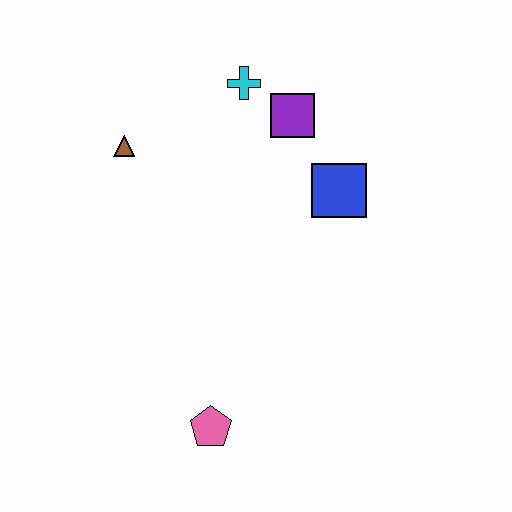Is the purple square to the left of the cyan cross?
No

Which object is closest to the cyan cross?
The purple square is closest to the cyan cross.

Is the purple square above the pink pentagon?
Yes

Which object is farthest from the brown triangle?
The pink pentagon is farthest from the brown triangle.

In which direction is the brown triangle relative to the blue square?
The brown triangle is to the left of the blue square.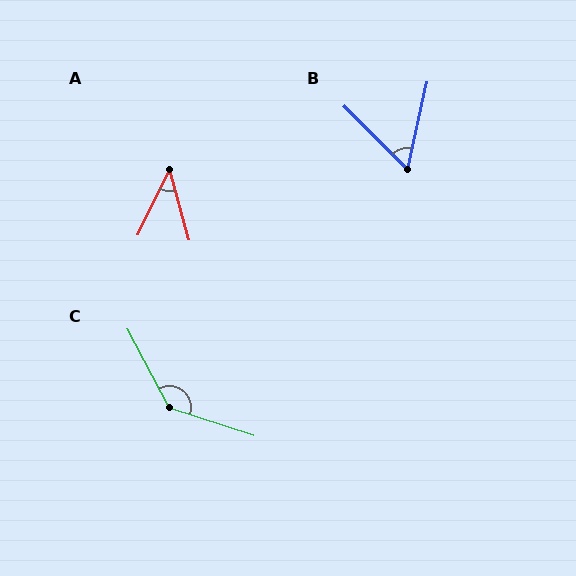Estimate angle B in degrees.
Approximately 58 degrees.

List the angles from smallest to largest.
A (41°), B (58°), C (136°).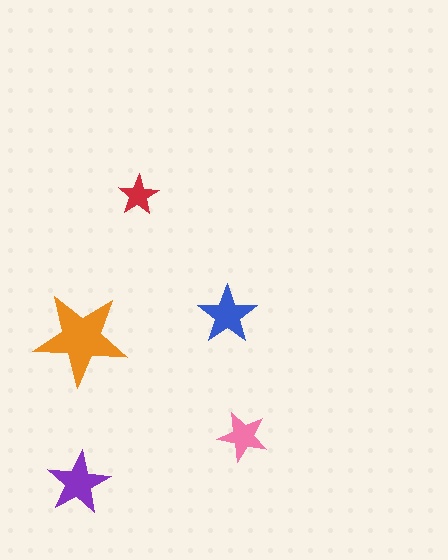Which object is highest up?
The red star is topmost.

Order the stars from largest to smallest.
the orange one, the purple one, the blue one, the pink one, the red one.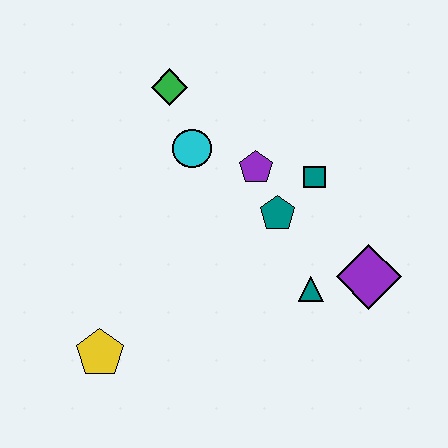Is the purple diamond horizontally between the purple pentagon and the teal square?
No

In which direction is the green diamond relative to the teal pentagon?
The green diamond is above the teal pentagon.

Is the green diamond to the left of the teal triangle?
Yes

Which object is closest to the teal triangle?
The purple diamond is closest to the teal triangle.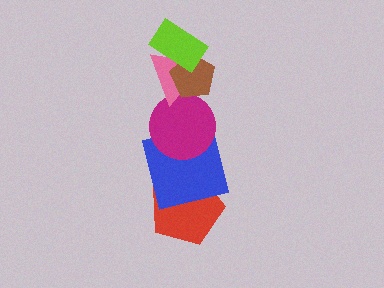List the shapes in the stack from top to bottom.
From top to bottom: the lime rectangle, the brown pentagon, the pink triangle, the magenta circle, the blue square, the red pentagon.